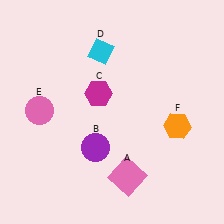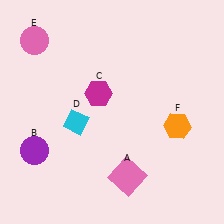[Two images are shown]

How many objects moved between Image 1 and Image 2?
3 objects moved between the two images.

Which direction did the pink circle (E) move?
The pink circle (E) moved up.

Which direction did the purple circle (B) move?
The purple circle (B) moved left.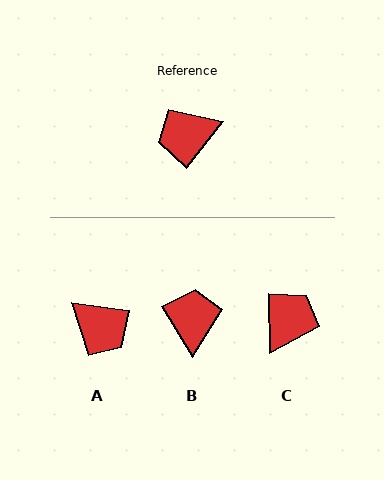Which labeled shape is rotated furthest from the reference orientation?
C, about 140 degrees away.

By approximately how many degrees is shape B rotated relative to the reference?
Approximately 110 degrees clockwise.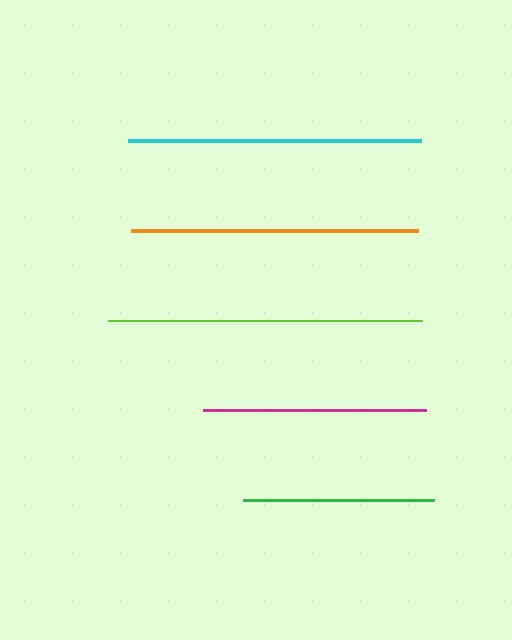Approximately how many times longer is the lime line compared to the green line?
The lime line is approximately 1.6 times the length of the green line.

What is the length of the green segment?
The green segment is approximately 190 pixels long.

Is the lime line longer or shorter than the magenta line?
The lime line is longer than the magenta line.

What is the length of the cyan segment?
The cyan segment is approximately 293 pixels long.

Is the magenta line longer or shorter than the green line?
The magenta line is longer than the green line.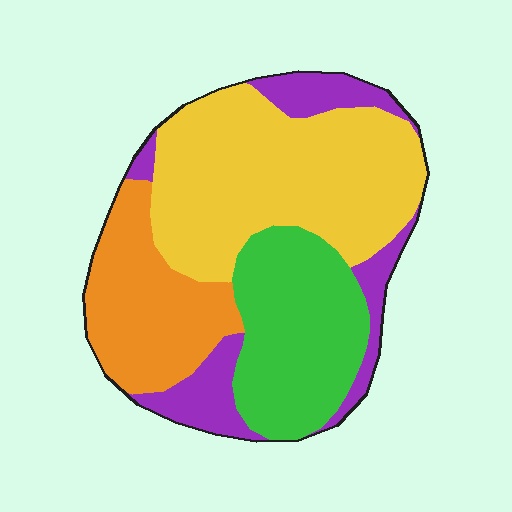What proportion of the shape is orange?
Orange covers 20% of the shape.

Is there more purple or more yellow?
Yellow.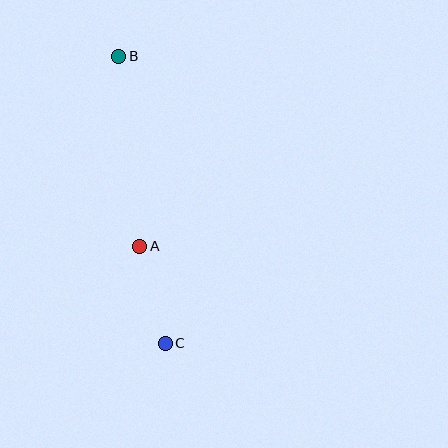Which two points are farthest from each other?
Points B and C are farthest from each other.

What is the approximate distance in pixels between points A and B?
The distance between A and B is approximately 191 pixels.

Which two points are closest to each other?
Points A and C are closest to each other.